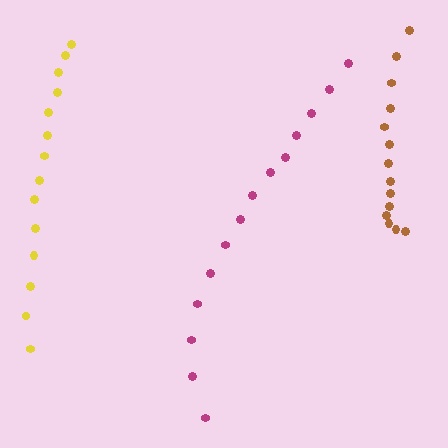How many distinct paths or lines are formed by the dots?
There are 3 distinct paths.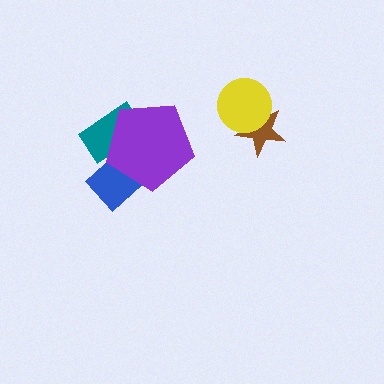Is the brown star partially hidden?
Yes, it is partially covered by another shape.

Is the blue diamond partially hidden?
Yes, it is partially covered by another shape.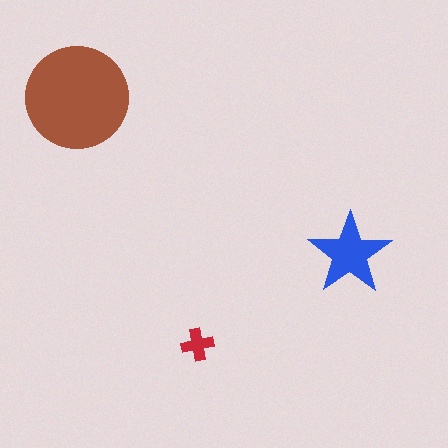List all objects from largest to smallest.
The brown circle, the blue star, the red cross.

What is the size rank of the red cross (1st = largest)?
3rd.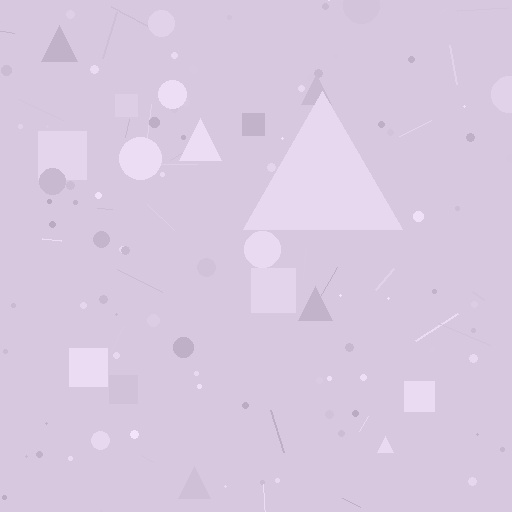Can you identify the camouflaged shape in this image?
The camouflaged shape is a triangle.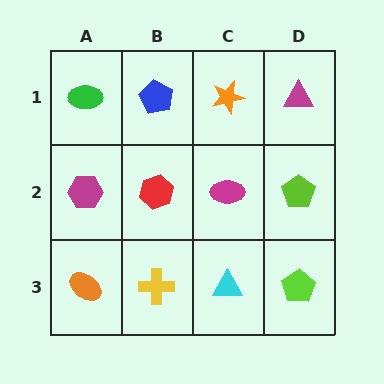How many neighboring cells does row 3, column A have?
2.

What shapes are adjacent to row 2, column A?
A green ellipse (row 1, column A), an orange ellipse (row 3, column A), a red hexagon (row 2, column B).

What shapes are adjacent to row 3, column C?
A magenta ellipse (row 2, column C), a yellow cross (row 3, column B), a lime pentagon (row 3, column D).